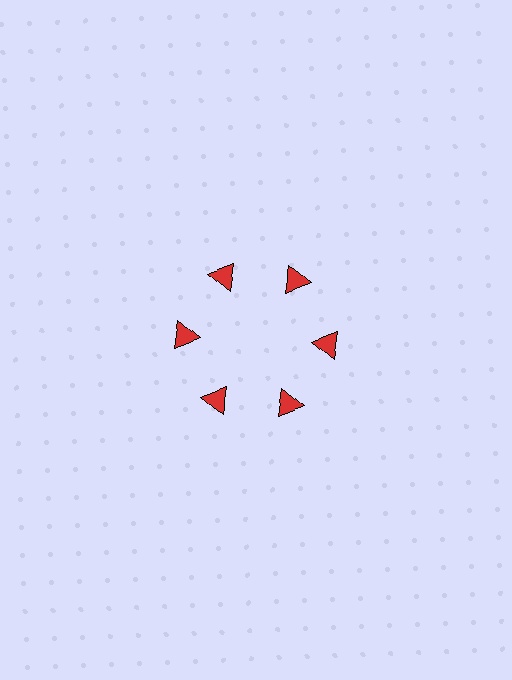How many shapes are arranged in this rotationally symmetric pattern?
There are 6 shapes, arranged in 6 groups of 1.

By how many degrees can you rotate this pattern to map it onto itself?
The pattern maps onto itself every 60 degrees of rotation.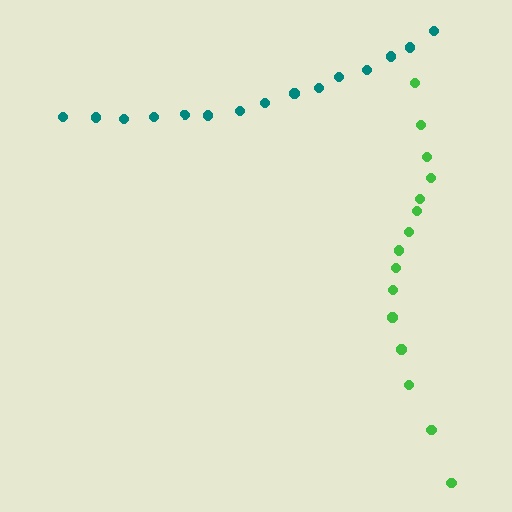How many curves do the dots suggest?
There are 2 distinct paths.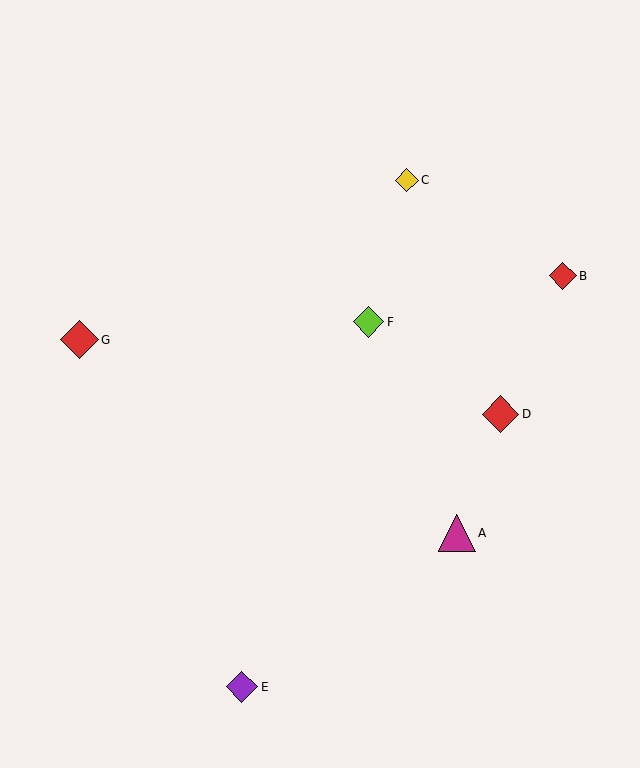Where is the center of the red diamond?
The center of the red diamond is at (563, 276).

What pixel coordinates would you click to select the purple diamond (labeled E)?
Click at (242, 687) to select the purple diamond E.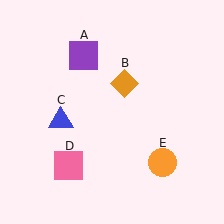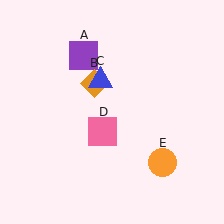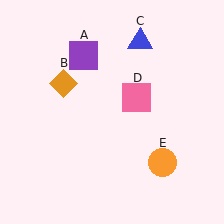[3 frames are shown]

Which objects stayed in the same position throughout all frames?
Purple square (object A) and orange circle (object E) remained stationary.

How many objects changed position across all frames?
3 objects changed position: orange diamond (object B), blue triangle (object C), pink square (object D).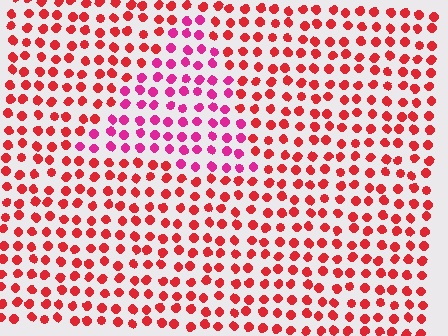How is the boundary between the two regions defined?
The boundary is defined purely by a slight shift in hue (about 33 degrees). Spacing, size, and orientation are identical on both sides.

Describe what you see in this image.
The image is filled with small red elements in a uniform arrangement. A triangle-shaped region is visible where the elements are tinted to a slightly different hue, forming a subtle color boundary.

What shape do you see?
I see a triangle.